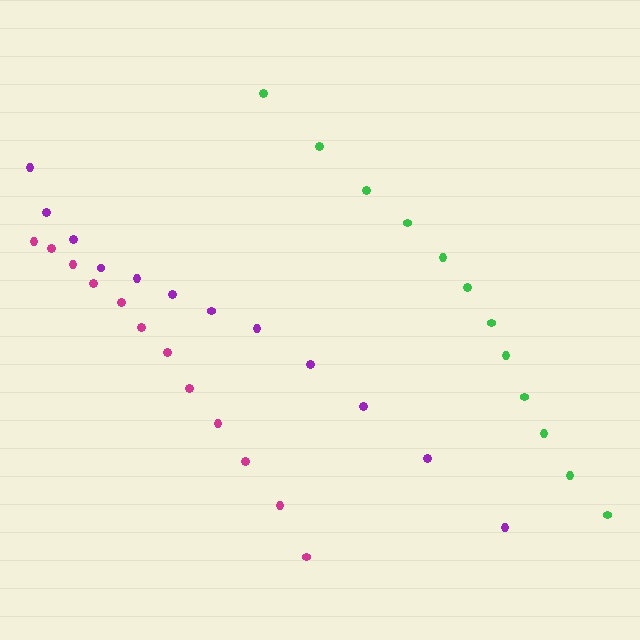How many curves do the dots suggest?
There are 3 distinct paths.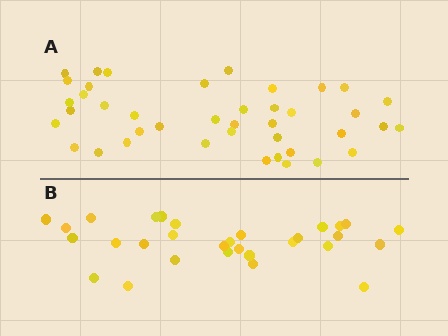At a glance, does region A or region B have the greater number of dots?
Region A (the top region) has more dots.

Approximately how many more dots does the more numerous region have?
Region A has roughly 12 or so more dots than region B.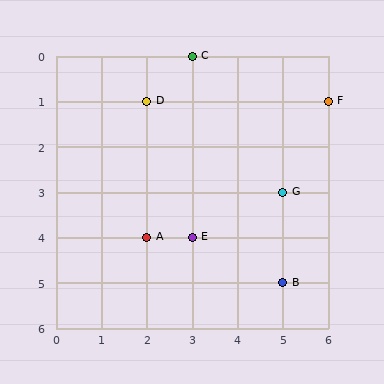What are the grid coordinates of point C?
Point C is at grid coordinates (3, 0).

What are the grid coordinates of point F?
Point F is at grid coordinates (6, 1).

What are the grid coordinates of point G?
Point G is at grid coordinates (5, 3).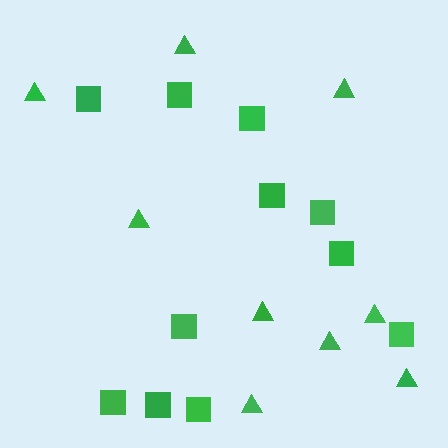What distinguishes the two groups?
There are 2 groups: one group of squares (11) and one group of triangles (9).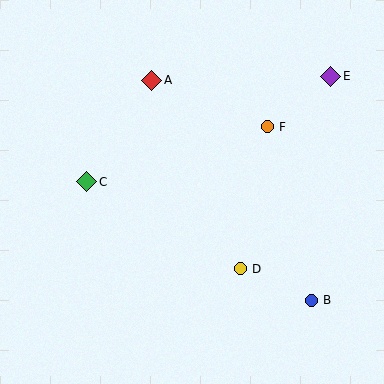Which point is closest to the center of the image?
Point D at (240, 269) is closest to the center.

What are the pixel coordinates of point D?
Point D is at (240, 269).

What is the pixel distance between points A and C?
The distance between A and C is 120 pixels.